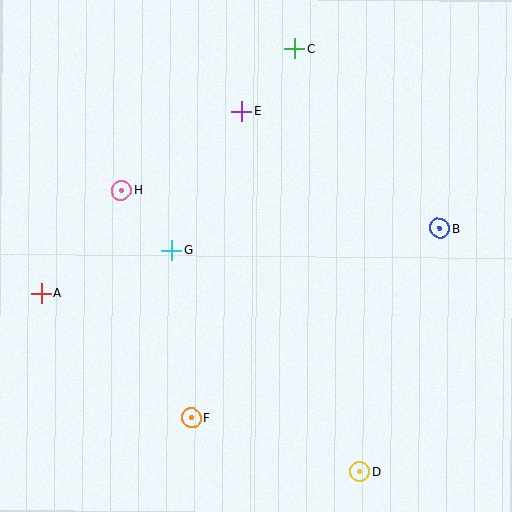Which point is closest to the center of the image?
Point G at (172, 250) is closest to the center.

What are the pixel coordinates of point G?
Point G is at (172, 250).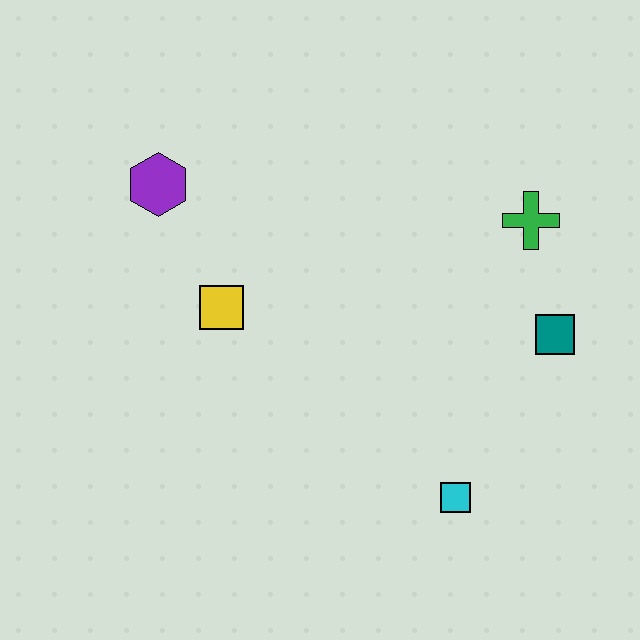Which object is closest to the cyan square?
The teal square is closest to the cyan square.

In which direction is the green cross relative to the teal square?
The green cross is above the teal square.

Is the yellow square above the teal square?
Yes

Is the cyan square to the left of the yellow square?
No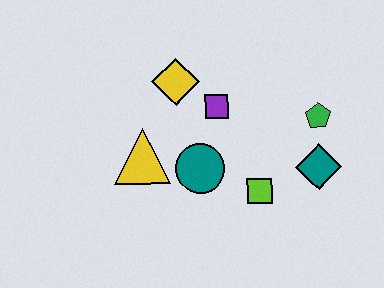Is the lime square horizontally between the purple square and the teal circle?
No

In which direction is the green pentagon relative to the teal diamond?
The green pentagon is above the teal diamond.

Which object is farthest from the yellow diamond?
The teal diamond is farthest from the yellow diamond.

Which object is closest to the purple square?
The yellow diamond is closest to the purple square.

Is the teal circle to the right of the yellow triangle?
Yes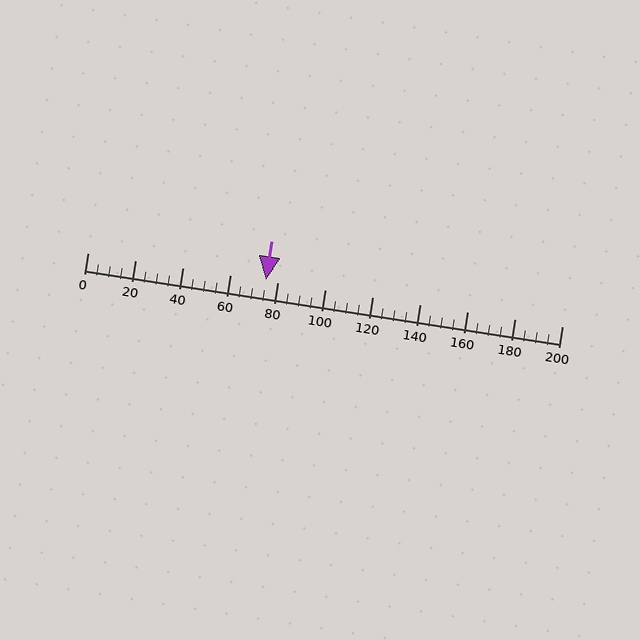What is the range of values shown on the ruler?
The ruler shows values from 0 to 200.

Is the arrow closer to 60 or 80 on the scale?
The arrow is closer to 80.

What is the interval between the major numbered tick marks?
The major tick marks are spaced 20 units apart.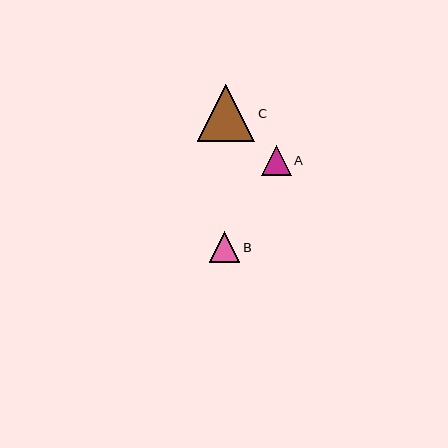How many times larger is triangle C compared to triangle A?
Triangle C is approximately 1.9 times the size of triangle A.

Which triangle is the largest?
Triangle C is the largest with a size of approximately 57 pixels.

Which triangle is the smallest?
Triangle A is the smallest with a size of approximately 30 pixels.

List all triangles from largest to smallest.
From largest to smallest: C, B, A.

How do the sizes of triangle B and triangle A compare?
Triangle B and triangle A are approximately the same size.